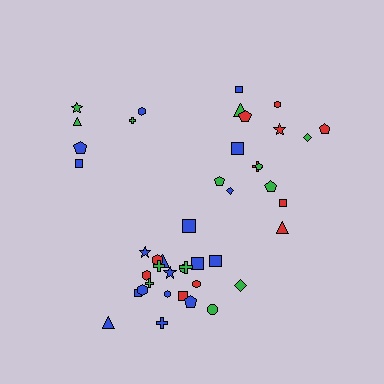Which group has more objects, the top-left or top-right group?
The top-right group.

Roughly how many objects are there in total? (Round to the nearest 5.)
Roughly 45 objects in total.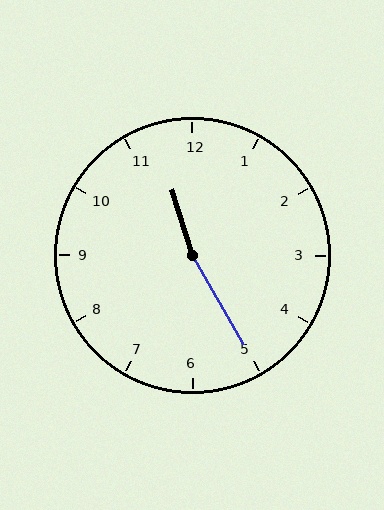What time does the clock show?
11:25.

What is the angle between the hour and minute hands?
Approximately 168 degrees.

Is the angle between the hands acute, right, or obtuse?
It is obtuse.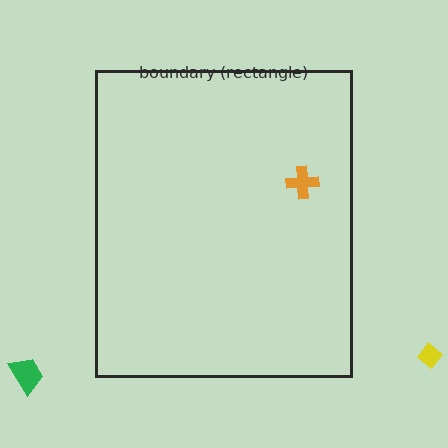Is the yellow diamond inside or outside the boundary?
Outside.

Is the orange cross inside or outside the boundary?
Inside.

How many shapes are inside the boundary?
1 inside, 2 outside.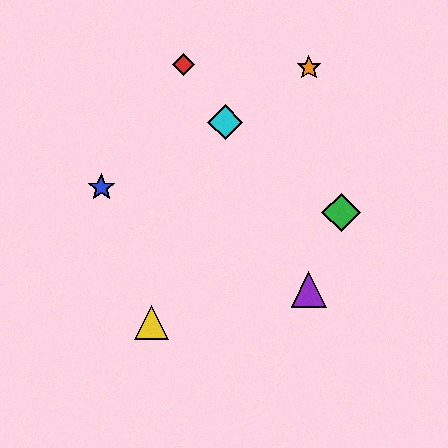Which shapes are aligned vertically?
The purple triangle, the orange star are aligned vertically.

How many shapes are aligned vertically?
2 shapes (the purple triangle, the orange star) are aligned vertically.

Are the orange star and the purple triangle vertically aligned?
Yes, both are at x≈309.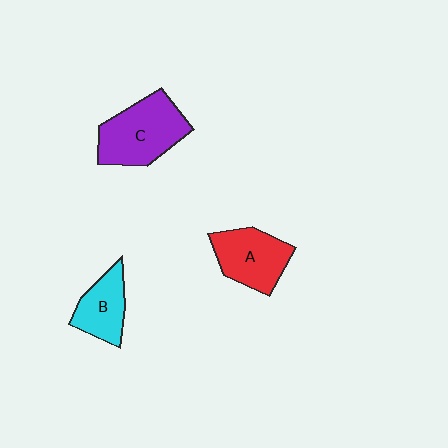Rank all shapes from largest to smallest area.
From largest to smallest: C (purple), A (red), B (cyan).